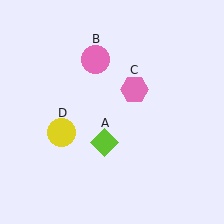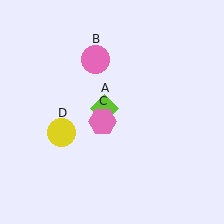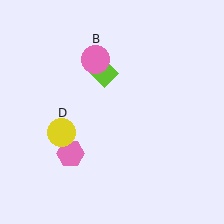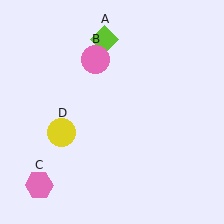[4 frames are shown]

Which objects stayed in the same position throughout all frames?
Pink circle (object B) and yellow circle (object D) remained stationary.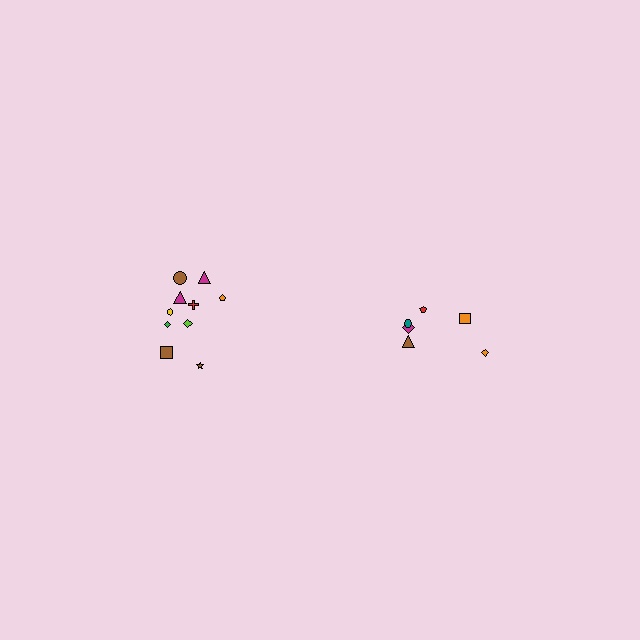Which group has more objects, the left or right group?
The left group.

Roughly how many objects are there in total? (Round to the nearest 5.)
Roughly 15 objects in total.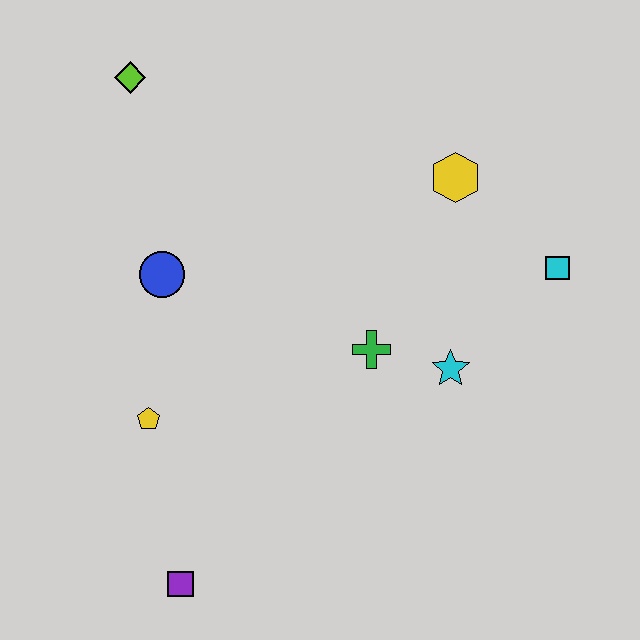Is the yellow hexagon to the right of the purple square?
Yes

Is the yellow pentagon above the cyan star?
No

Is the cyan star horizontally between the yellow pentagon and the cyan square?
Yes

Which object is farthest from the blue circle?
The cyan square is farthest from the blue circle.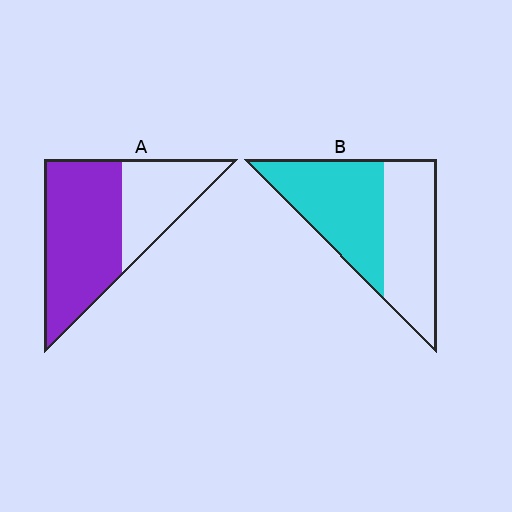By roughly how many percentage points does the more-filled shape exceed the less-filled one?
By roughly 10 percentage points (A over B).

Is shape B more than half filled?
Roughly half.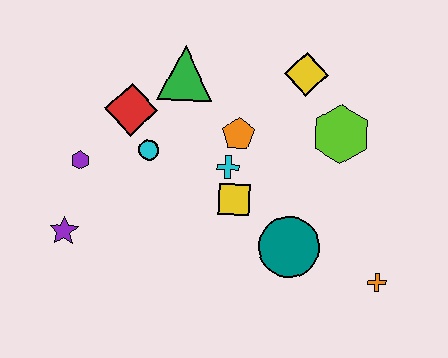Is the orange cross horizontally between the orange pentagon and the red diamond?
No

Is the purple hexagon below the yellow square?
No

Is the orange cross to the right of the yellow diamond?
Yes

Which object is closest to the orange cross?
The teal circle is closest to the orange cross.